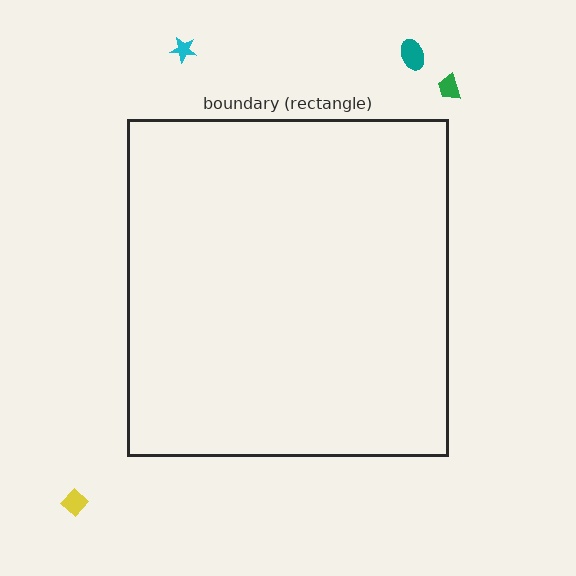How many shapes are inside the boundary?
0 inside, 4 outside.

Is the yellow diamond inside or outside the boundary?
Outside.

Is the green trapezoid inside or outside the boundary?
Outside.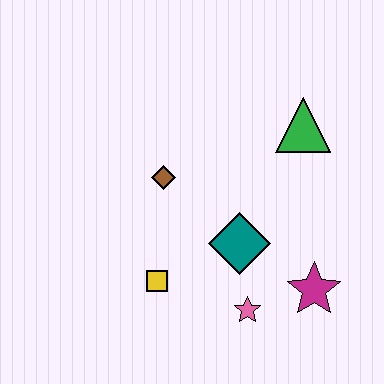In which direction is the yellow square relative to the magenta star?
The yellow square is to the left of the magenta star.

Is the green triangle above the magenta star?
Yes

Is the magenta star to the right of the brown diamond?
Yes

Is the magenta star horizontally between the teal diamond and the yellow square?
No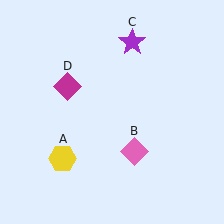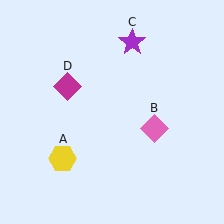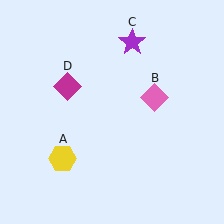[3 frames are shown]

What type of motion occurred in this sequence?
The pink diamond (object B) rotated counterclockwise around the center of the scene.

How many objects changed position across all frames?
1 object changed position: pink diamond (object B).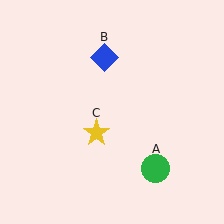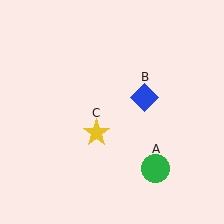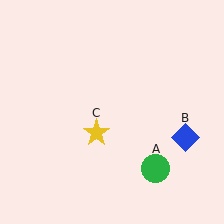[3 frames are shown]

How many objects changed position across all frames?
1 object changed position: blue diamond (object B).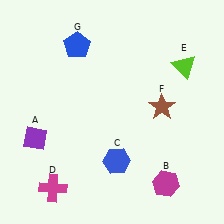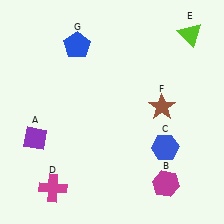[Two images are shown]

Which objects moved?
The objects that moved are: the blue hexagon (C), the lime triangle (E).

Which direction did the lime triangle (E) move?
The lime triangle (E) moved up.